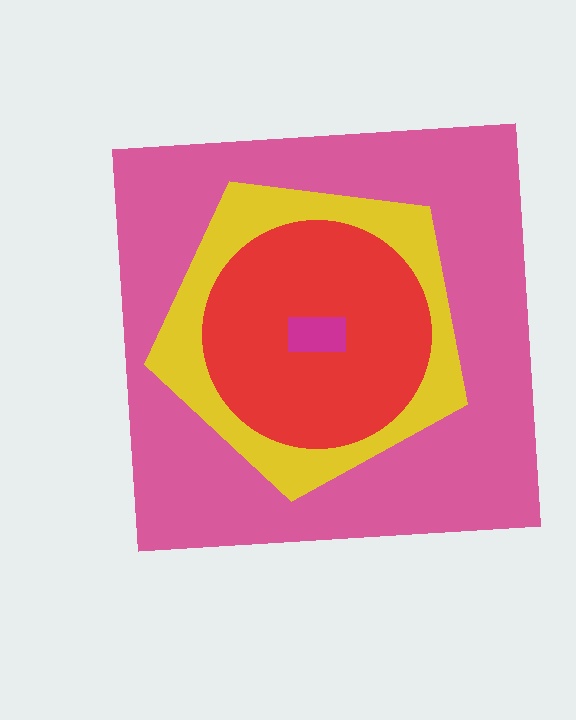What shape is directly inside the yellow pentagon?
The red circle.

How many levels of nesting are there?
4.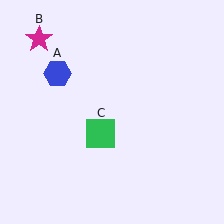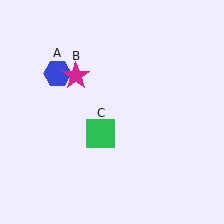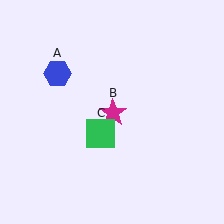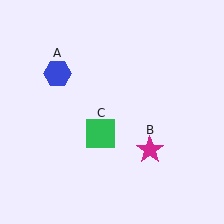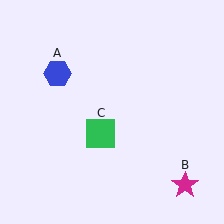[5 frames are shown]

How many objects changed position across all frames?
1 object changed position: magenta star (object B).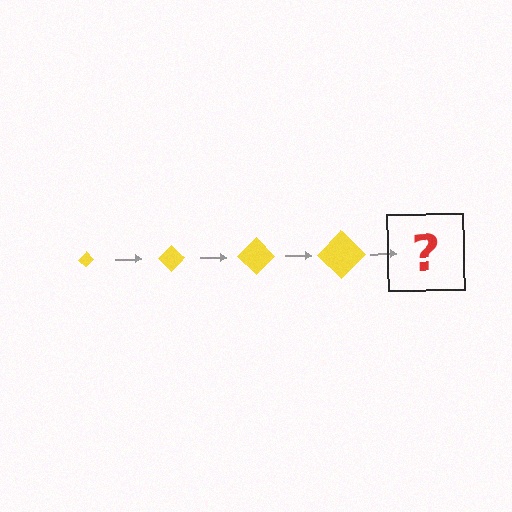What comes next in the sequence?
The next element should be a yellow diamond, larger than the previous one.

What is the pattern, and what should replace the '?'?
The pattern is that the diamond gets progressively larger each step. The '?' should be a yellow diamond, larger than the previous one.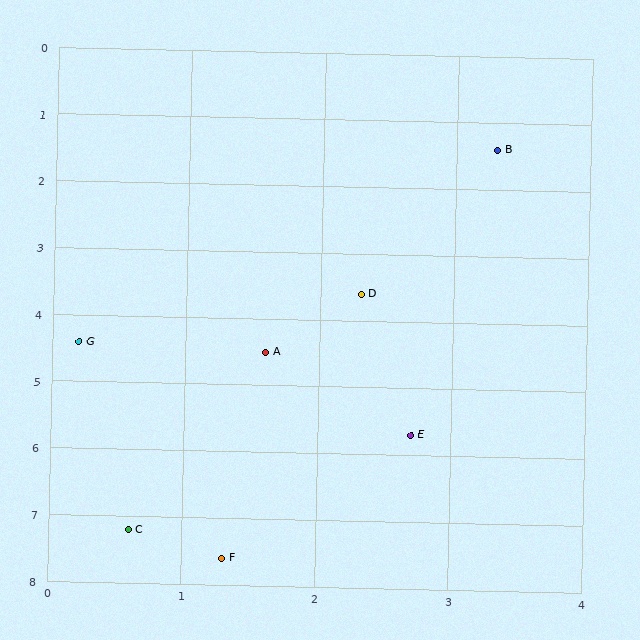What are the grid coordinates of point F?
Point F is at approximately (1.3, 7.6).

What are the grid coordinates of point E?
Point E is at approximately (2.7, 5.7).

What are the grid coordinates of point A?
Point A is at approximately (1.6, 4.5).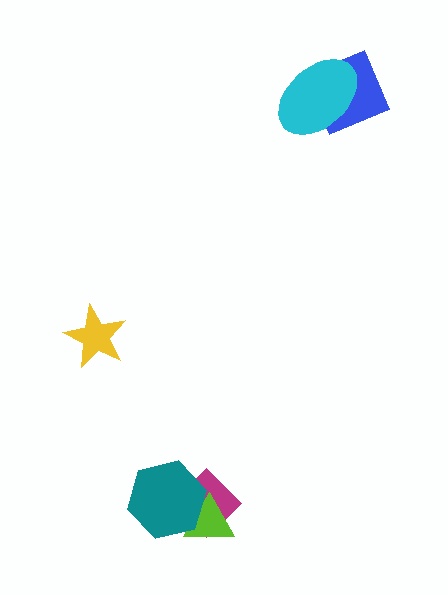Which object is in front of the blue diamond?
The cyan ellipse is in front of the blue diamond.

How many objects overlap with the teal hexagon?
2 objects overlap with the teal hexagon.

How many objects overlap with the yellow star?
0 objects overlap with the yellow star.